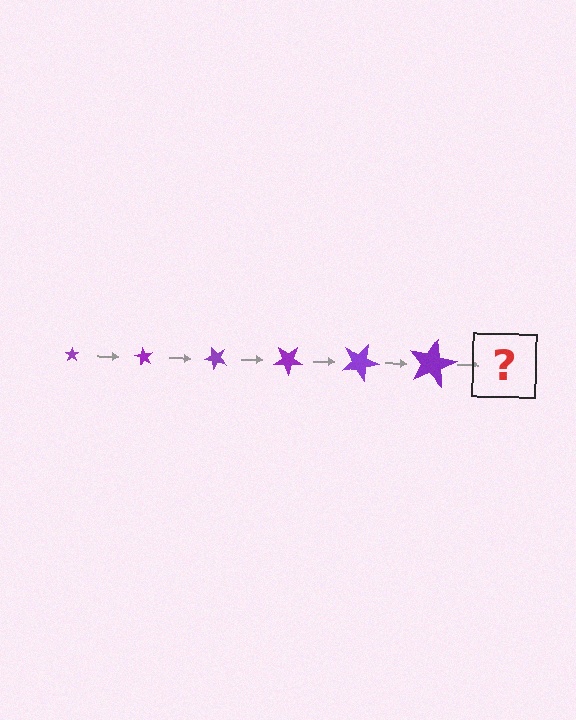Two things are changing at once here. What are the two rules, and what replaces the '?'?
The two rules are that the star grows larger each step and it rotates 60 degrees each step. The '?' should be a star, larger than the previous one and rotated 360 degrees from the start.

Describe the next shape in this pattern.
It should be a star, larger than the previous one and rotated 360 degrees from the start.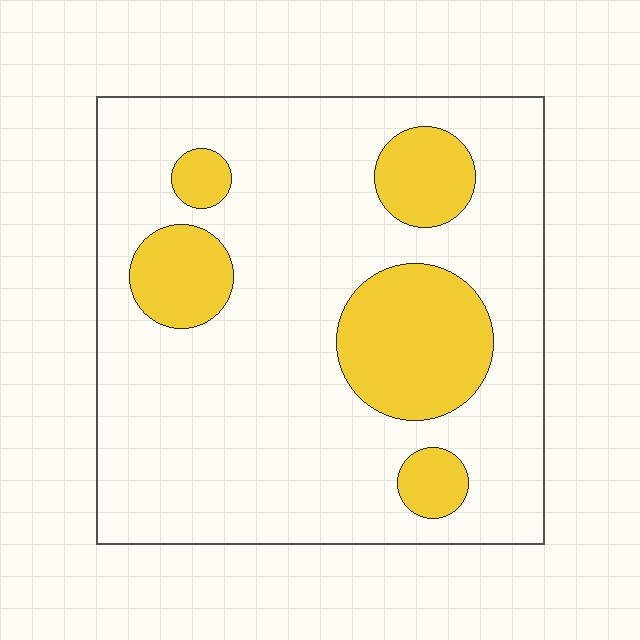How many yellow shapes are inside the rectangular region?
5.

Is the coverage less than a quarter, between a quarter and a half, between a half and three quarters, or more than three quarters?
Less than a quarter.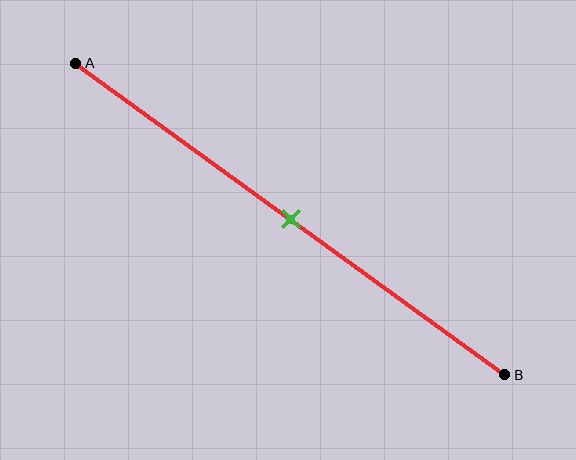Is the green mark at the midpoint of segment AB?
Yes, the mark is approximately at the midpoint.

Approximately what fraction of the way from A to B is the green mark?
The green mark is approximately 50% of the way from A to B.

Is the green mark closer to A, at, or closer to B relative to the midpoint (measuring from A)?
The green mark is approximately at the midpoint of segment AB.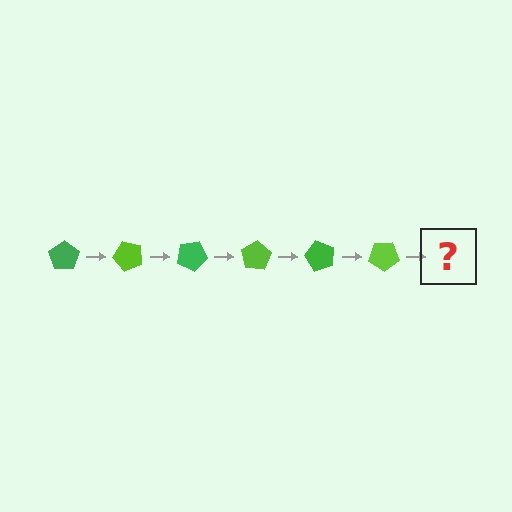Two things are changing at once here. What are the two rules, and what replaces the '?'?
The two rules are that it rotates 50 degrees each step and the color cycles through green and lime. The '?' should be a green pentagon, rotated 300 degrees from the start.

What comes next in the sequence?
The next element should be a green pentagon, rotated 300 degrees from the start.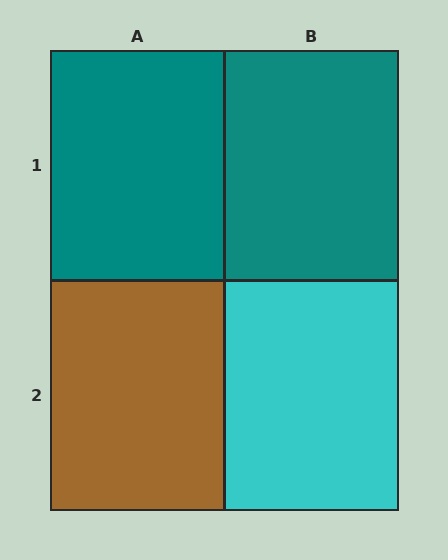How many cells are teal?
2 cells are teal.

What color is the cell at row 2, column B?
Cyan.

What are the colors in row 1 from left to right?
Teal, teal.